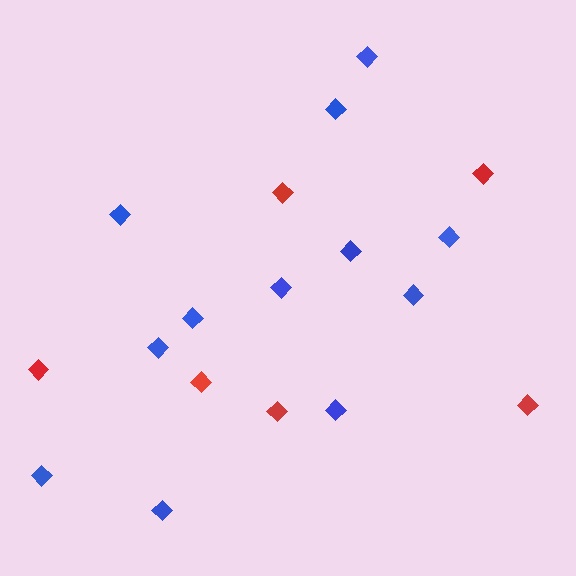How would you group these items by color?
There are 2 groups: one group of blue diamonds (12) and one group of red diamonds (6).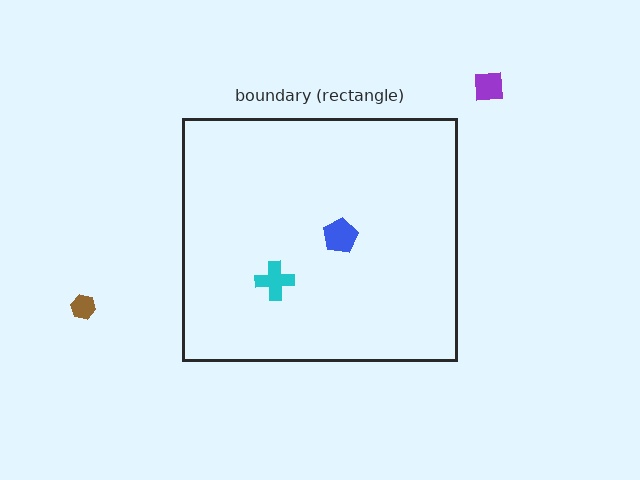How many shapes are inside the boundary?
2 inside, 2 outside.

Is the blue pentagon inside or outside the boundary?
Inside.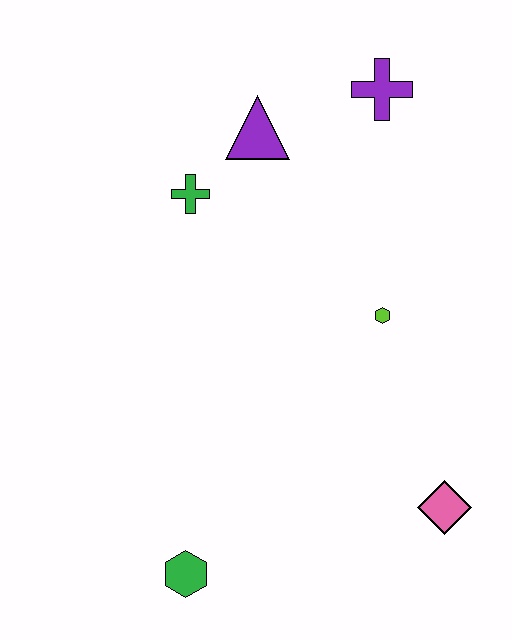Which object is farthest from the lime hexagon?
The green hexagon is farthest from the lime hexagon.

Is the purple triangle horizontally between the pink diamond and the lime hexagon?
No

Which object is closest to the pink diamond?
The lime hexagon is closest to the pink diamond.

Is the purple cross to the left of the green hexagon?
No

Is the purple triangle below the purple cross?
Yes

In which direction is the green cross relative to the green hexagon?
The green cross is above the green hexagon.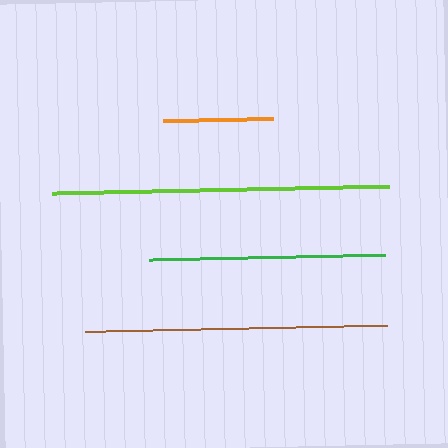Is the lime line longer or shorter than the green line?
The lime line is longer than the green line.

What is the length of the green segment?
The green segment is approximately 236 pixels long.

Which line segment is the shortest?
The orange line is the shortest at approximately 110 pixels.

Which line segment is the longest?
The lime line is the longest at approximately 337 pixels.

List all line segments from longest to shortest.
From longest to shortest: lime, brown, green, orange.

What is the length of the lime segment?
The lime segment is approximately 337 pixels long.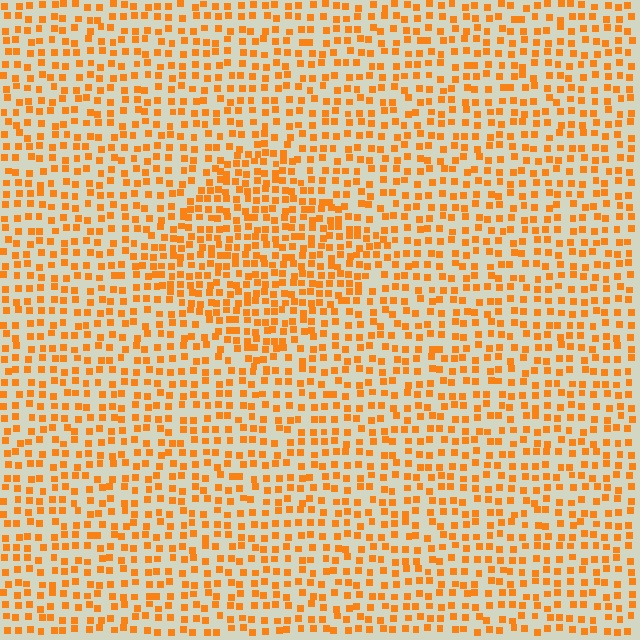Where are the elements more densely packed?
The elements are more densely packed inside the diamond boundary.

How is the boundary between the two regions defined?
The boundary is defined by a change in element density (approximately 1.6x ratio). All elements are the same color, size, and shape.